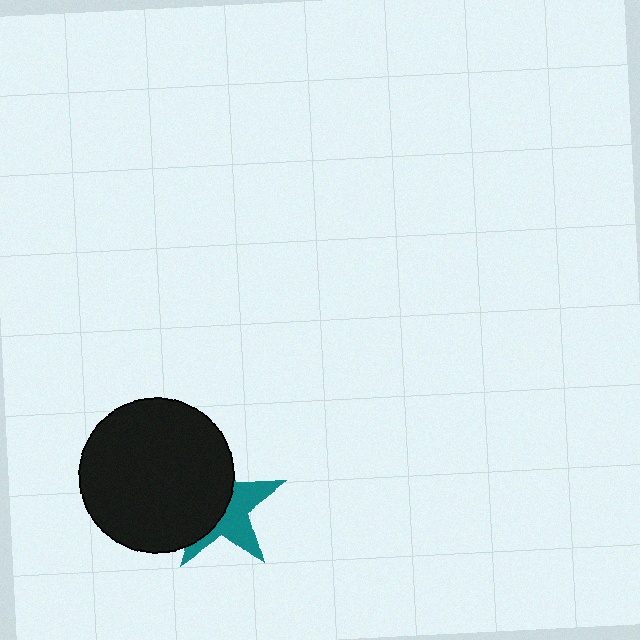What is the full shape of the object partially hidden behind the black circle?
The partially hidden object is a teal star.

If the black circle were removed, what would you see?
You would see the complete teal star.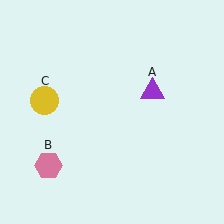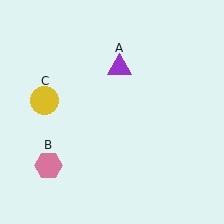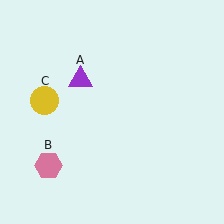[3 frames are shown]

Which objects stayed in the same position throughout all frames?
Pink hexagon (object B) and yellow circle (object C) remained stationary.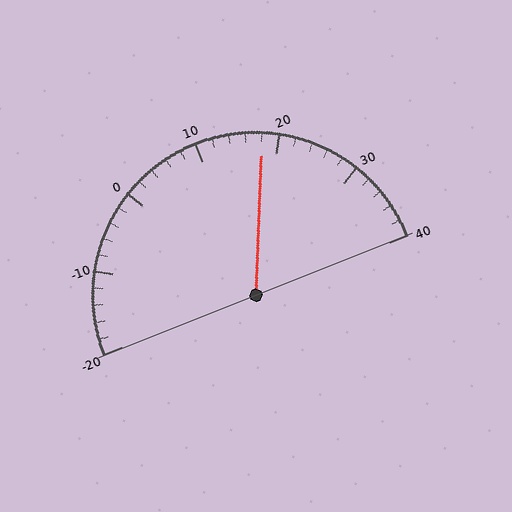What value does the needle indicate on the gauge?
The needle indicates approximately 18.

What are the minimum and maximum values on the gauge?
The gauge ranges from -20 to 40.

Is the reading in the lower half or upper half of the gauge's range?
The reading is in the upper half of the range (-20 to 40).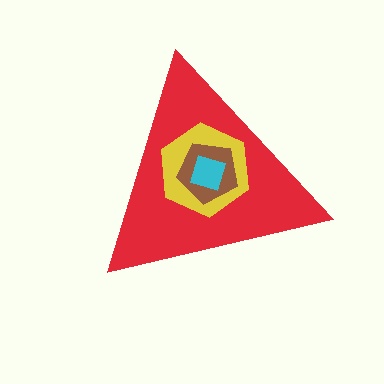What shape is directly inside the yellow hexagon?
The brown pentagon.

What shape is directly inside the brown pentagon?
The cyan diamond.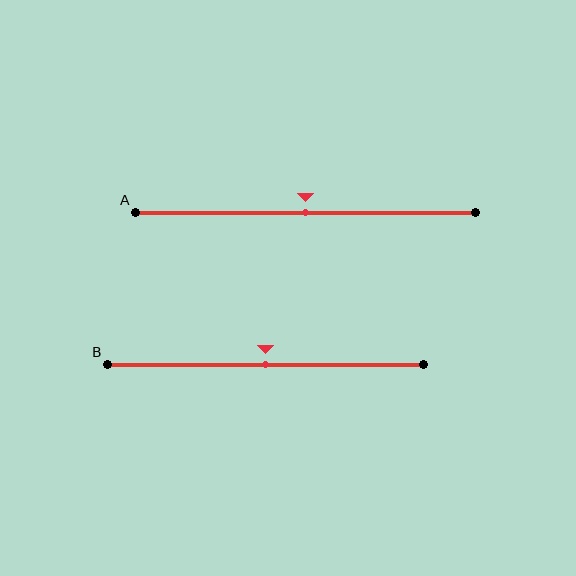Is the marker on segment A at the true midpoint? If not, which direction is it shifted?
Yes, the marker on segment A is at the true midpoint.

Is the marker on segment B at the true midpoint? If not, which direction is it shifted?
Yes, the marker on segment B is at the true midpoint.